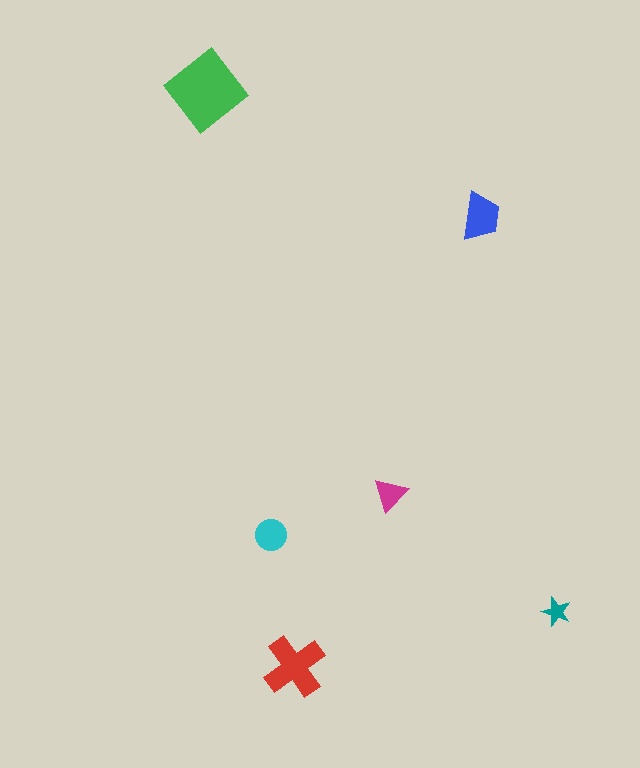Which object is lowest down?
The red cross is bottommost.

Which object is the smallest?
The teal star.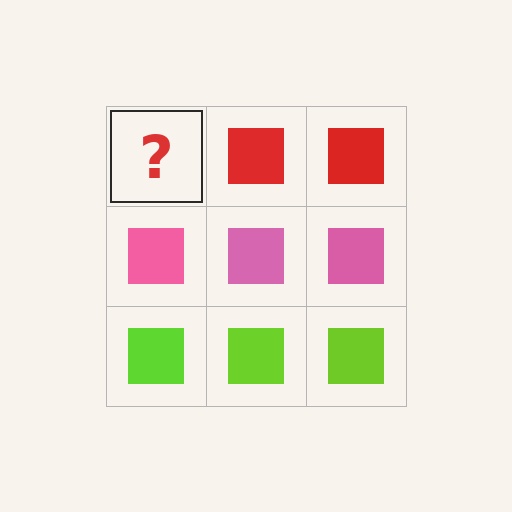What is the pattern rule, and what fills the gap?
The rule is that each row has a consistent color. The gap should be filled with a red square.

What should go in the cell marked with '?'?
The missing cell should contain a red square.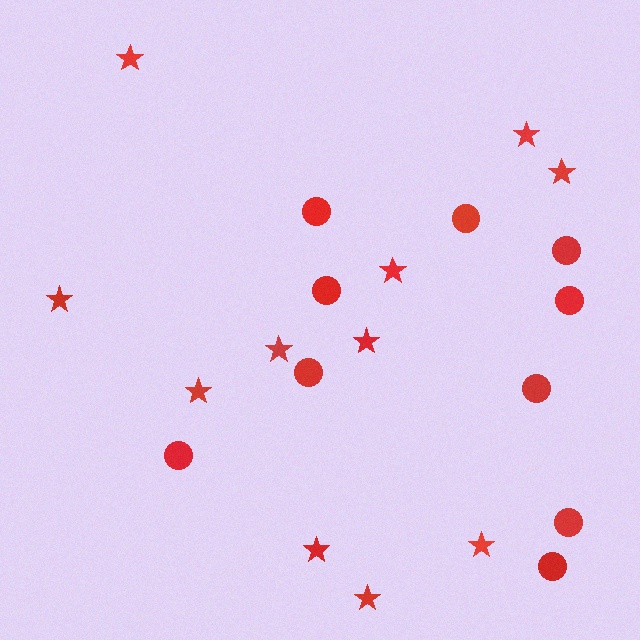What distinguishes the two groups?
There are 2 groups: one group of circles (10) and one group of stars (11).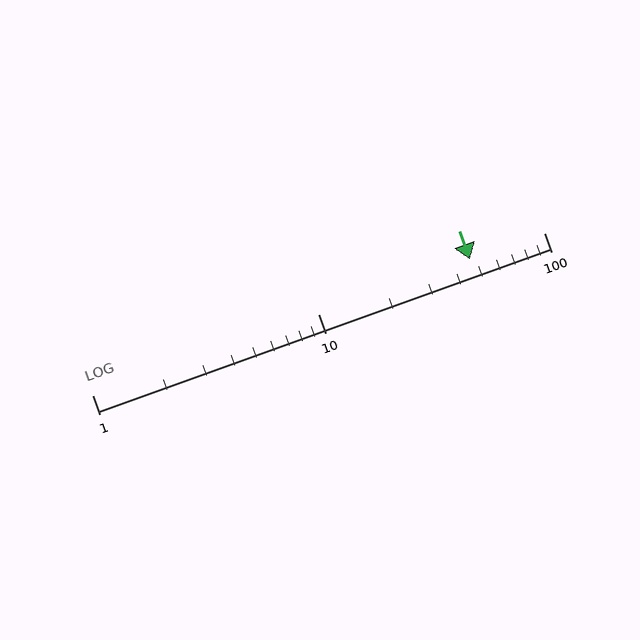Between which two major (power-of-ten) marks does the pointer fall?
The pointer is between 10 and 100.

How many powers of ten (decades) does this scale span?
The scale spans 2 decades, from 1 to 100.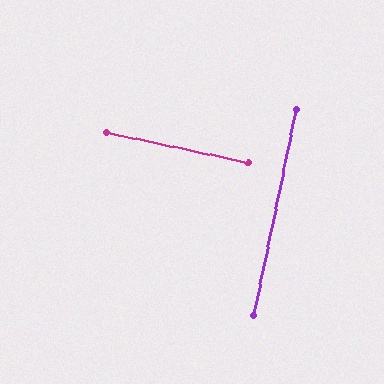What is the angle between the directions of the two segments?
Approximately 89 degrees.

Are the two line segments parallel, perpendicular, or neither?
Perpendicular — they meet at approximately 89°.